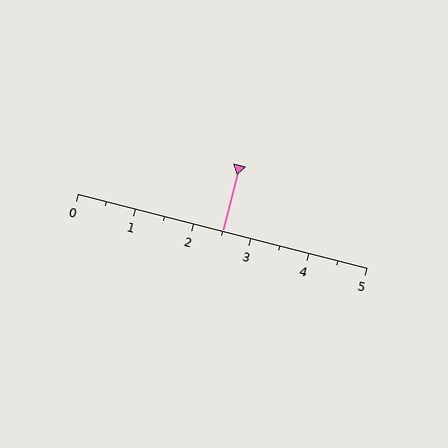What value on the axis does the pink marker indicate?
The marker indicates approximately 2.5.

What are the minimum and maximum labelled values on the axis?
The axis runs from 0 to 5.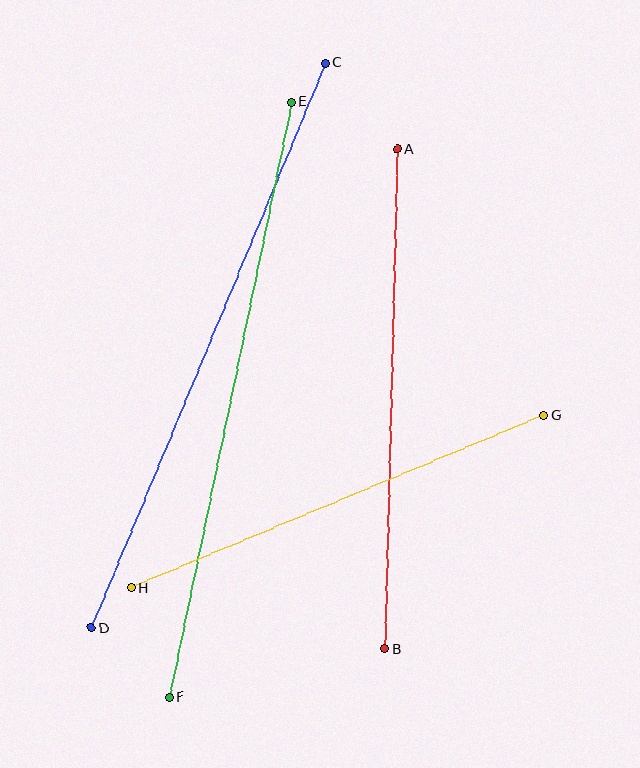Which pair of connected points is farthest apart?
Points C and D are farthest apart.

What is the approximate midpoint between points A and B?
The midpoint is at approximately (391, 399) pixels.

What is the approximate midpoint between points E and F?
The midpoint is at approximately (230, 400) pixels.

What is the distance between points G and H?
The distance is approximately 447 pixels.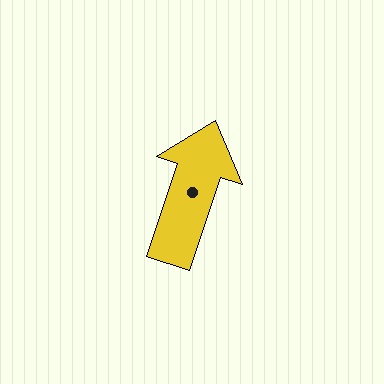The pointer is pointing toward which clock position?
Roughly 1 o'clock.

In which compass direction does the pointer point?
North.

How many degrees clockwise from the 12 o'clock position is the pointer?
Approximately 18 degrees.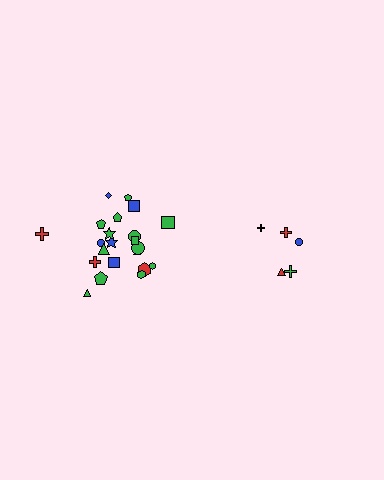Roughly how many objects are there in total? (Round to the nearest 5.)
Roughly 25 objects in total.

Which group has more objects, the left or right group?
The left group.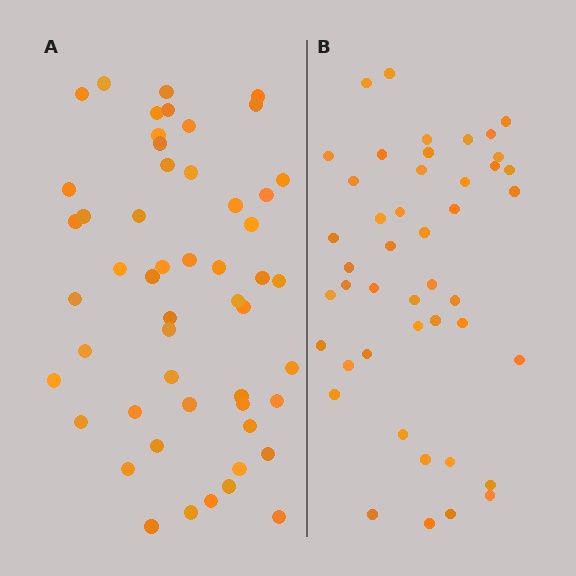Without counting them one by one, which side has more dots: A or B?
Region A (the left region) has more dots.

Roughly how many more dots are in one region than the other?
Region A has roughly 8 or so more dots than region B.